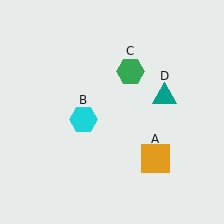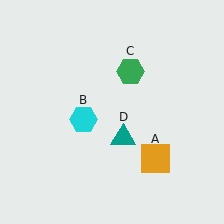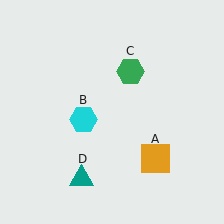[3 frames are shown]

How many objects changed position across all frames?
1 object changed position: teal triangle (object D).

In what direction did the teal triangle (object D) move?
The teal triangle (object D) moved down and to the left.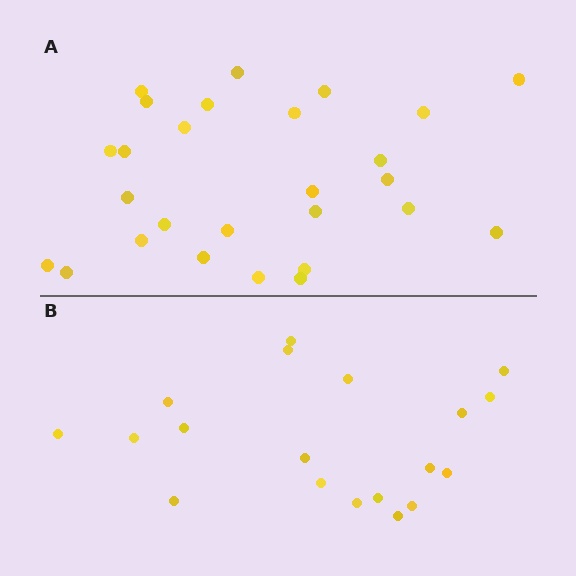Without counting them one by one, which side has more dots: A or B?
Region A (the top region) has more dots.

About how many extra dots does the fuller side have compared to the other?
Region A has roughly 8 or so more dots than region B.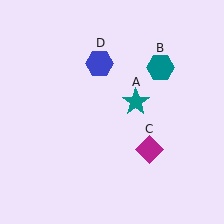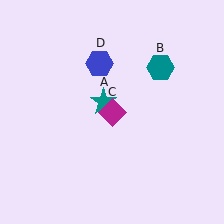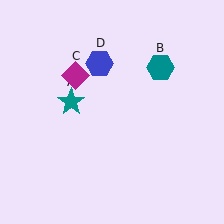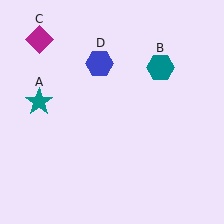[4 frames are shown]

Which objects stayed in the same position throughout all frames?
Teal hexagon (object B) and blue hexagon (object D) remained stationary.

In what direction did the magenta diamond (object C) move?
The magenta diamond (object C) moved up and to the left.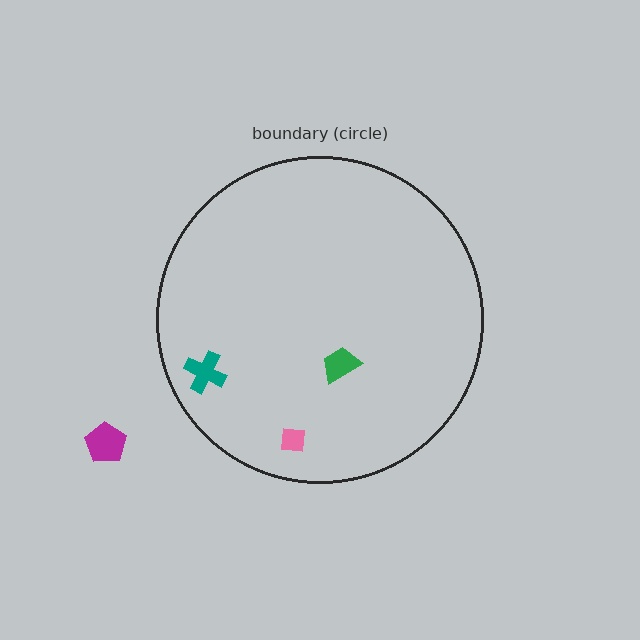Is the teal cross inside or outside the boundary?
Inside.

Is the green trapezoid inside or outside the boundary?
Inside.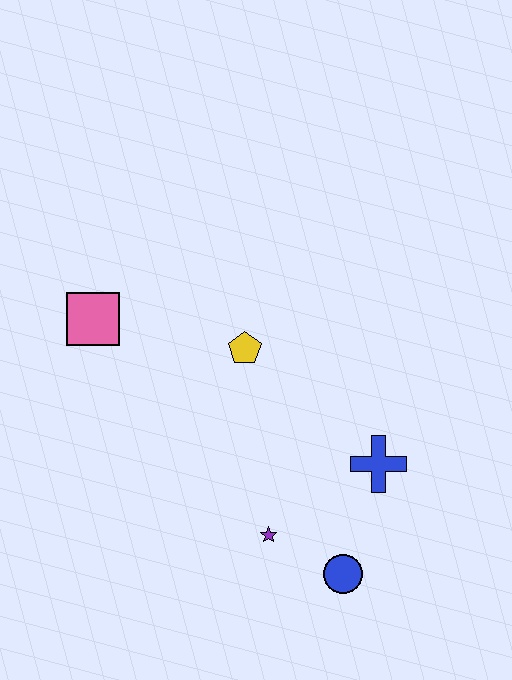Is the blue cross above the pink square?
No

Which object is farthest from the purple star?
The pink square is farthest from the purple star.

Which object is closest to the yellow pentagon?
The pink square is closest to the yellow pentagon.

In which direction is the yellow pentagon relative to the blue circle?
The yellow pentagon is above the blue circle.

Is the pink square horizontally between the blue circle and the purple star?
No